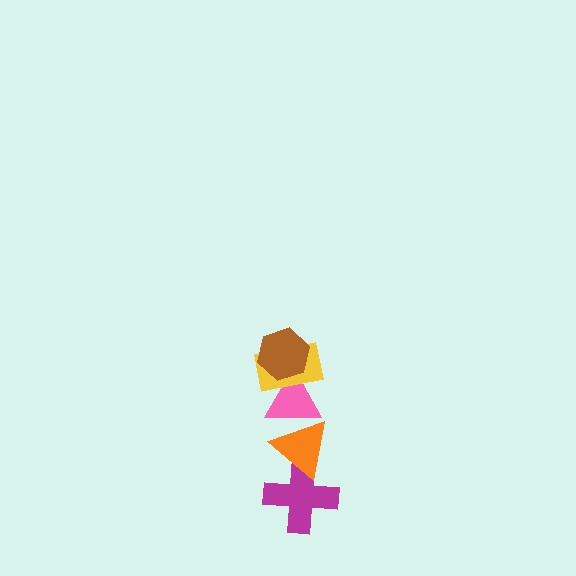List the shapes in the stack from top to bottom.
From top to bottom: the brown hexagon, the yellow rectangle, the pink triangle, the orange triangle, the magenta cross.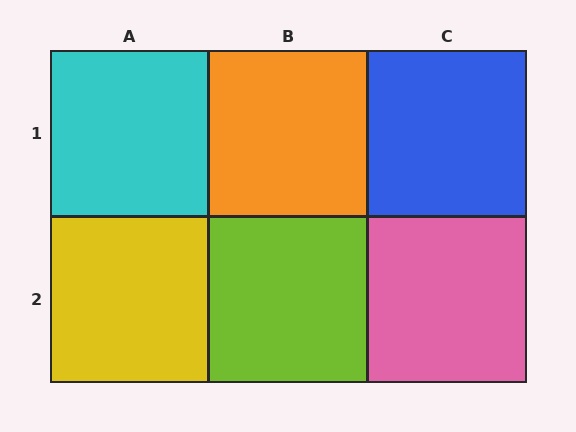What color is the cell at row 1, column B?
Orange.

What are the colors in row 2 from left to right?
Yellow, lime, pink.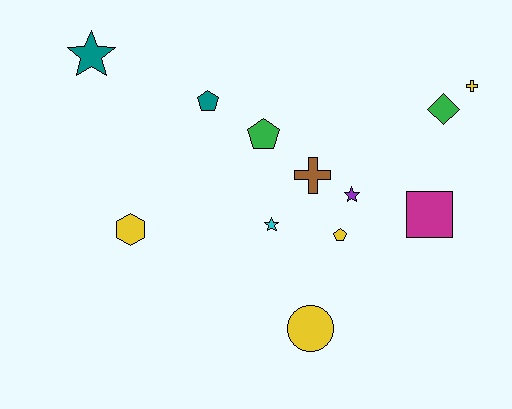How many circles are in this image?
There is 1 circle.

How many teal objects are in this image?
There are 2 teal objects.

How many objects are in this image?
There are 12 objects.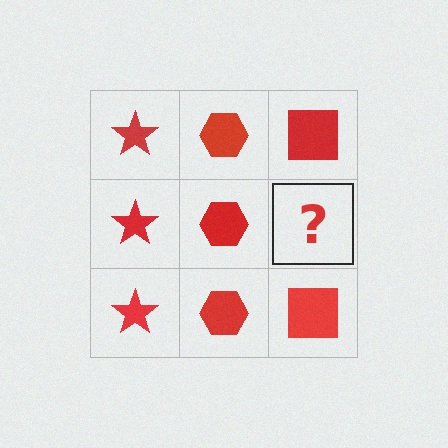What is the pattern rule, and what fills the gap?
The rule is that each column has a consistent shape. The gap should be filled with a red square.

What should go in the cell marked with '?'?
The missing cell should contain a red square.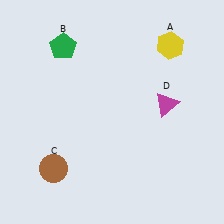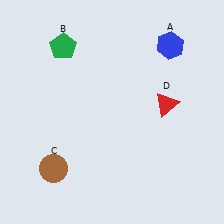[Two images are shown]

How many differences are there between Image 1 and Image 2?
There are 2 differences between the two images.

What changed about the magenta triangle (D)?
In Image 1, D is magenta. In Image 2, it changed to red.